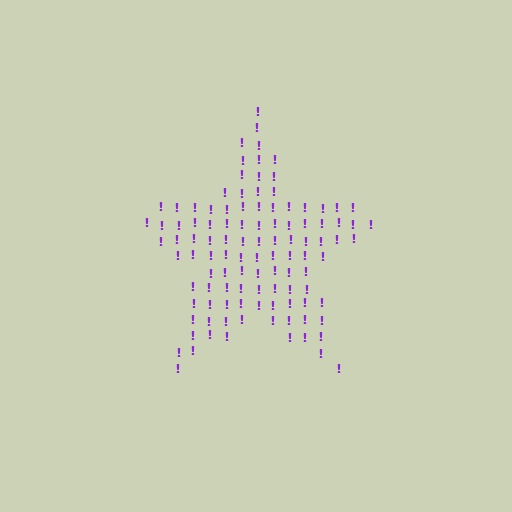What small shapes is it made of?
It is made of small exclamation marks.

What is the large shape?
The large shape is a star.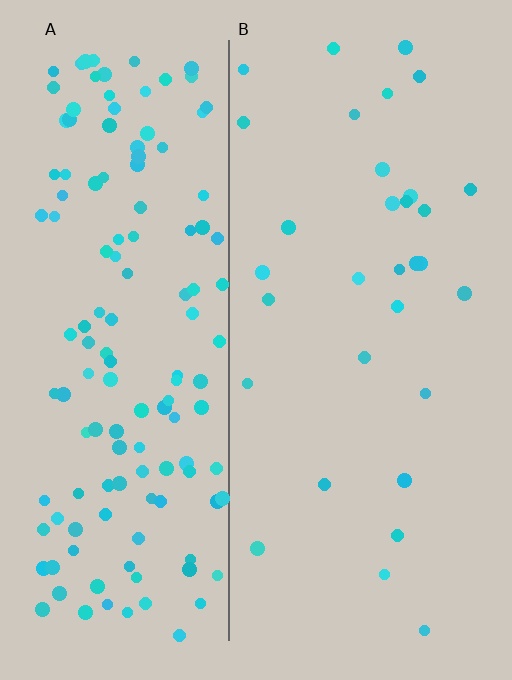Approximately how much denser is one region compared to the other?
Approximately 4.5× — region A over region B.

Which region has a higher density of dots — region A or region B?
A (the left).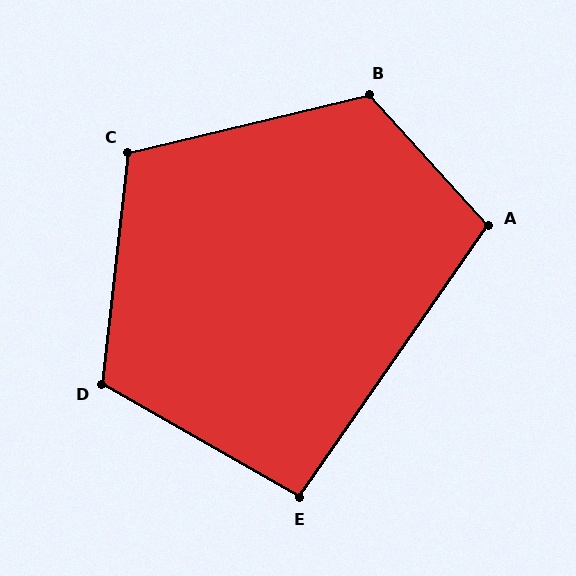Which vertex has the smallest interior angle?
E, at approximately 95 degrees.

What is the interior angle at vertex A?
Approximately 103 degrees (obtuse).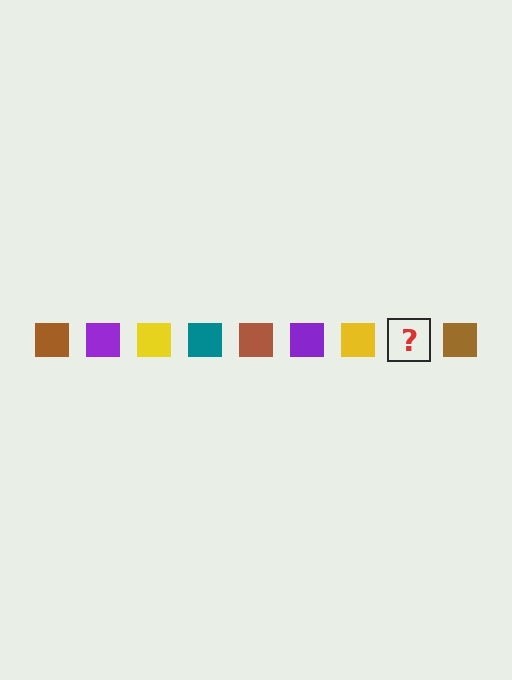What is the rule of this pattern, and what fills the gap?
The rule is that the pattern cycles through brown, purple, yellow, teal squares. The gap should be filled with a teal square.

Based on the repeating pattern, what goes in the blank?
The blank should be a teal square.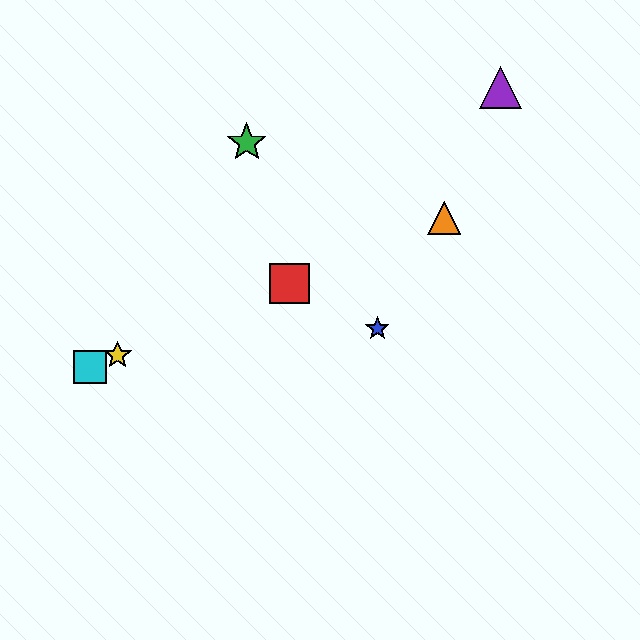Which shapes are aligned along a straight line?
The red square, the yellow star, the orange triangle, the cyan square are aligned along a straight line.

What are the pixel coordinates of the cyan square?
The cyan square is at (90, 367).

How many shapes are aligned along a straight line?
4 shapes (the red square, the yellow star, the orange triangle, the cyan square) are aligned along a straight line.